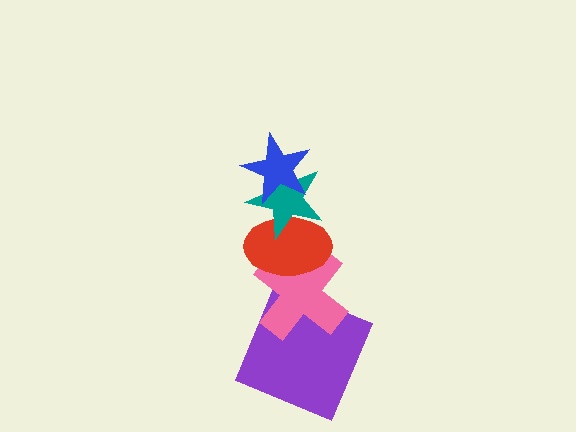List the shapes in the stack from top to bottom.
From top to bottom: the blue star, the teal star, the red ellipse, the pink cross, the purple square.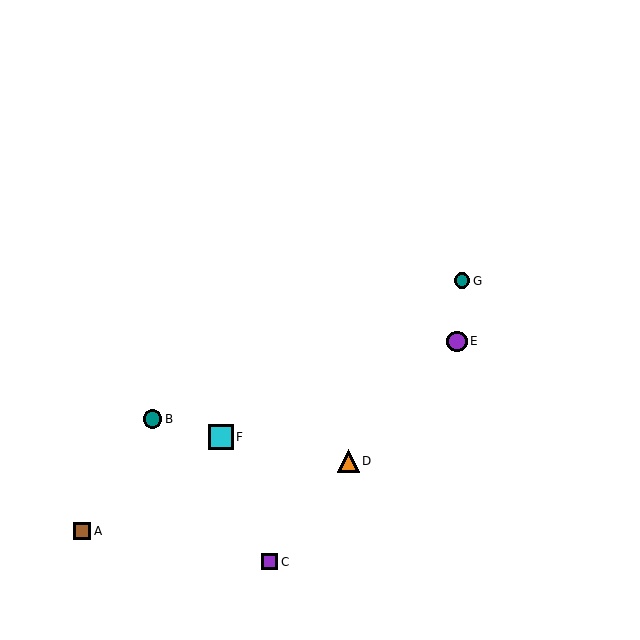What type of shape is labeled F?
Shape F is a cyan square.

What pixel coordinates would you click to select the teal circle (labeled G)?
Click at (462, 281) to select the teal circle G.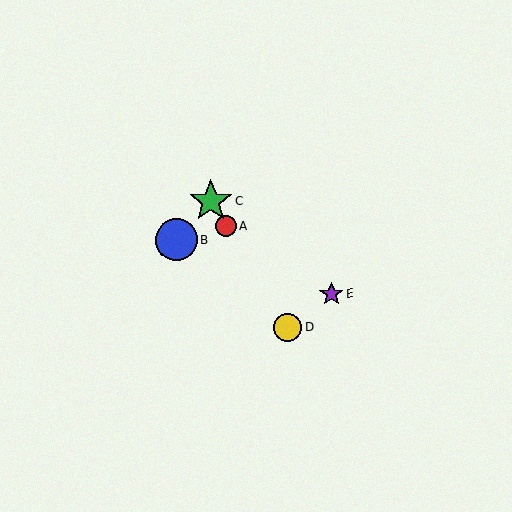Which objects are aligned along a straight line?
Objects A, C, D are aligned along a straight line.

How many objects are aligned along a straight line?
3 objects (A, C, D) are aligned along a straight line.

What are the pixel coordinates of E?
Object E is at (332, 294).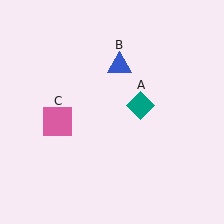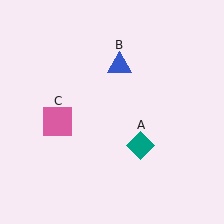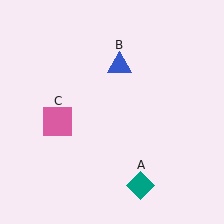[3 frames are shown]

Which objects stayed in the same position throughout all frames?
Blue triangle (object B) and pink square (object C) remained stationary.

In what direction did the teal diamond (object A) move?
The teal diamond (object A) moved down.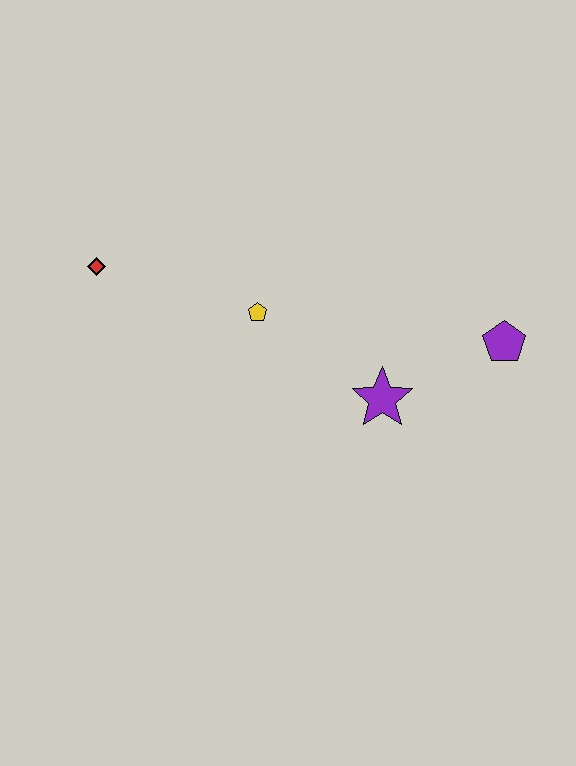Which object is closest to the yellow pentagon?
The purple star is closest to the yellow pentagon.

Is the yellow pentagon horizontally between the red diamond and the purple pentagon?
Yes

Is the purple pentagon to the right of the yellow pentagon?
Yes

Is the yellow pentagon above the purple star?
Yes